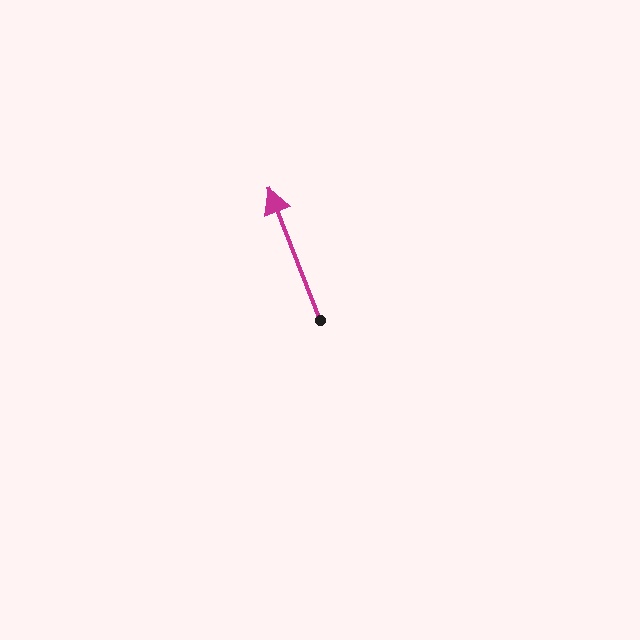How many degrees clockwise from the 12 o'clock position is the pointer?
Approximately 339 degrees.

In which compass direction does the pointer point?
North.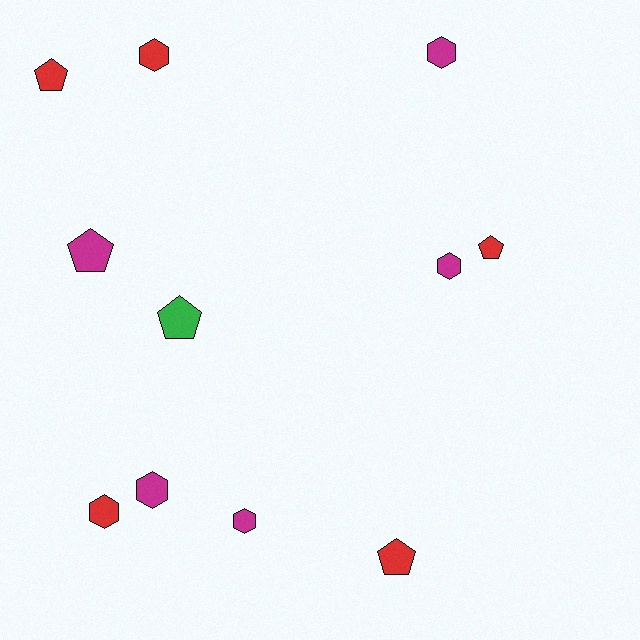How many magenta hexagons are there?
There are 4 magenta hexagons.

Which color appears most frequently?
Red, with 5 objects.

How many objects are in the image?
There are 11 objects.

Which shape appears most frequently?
Hexagon, with 6 objects.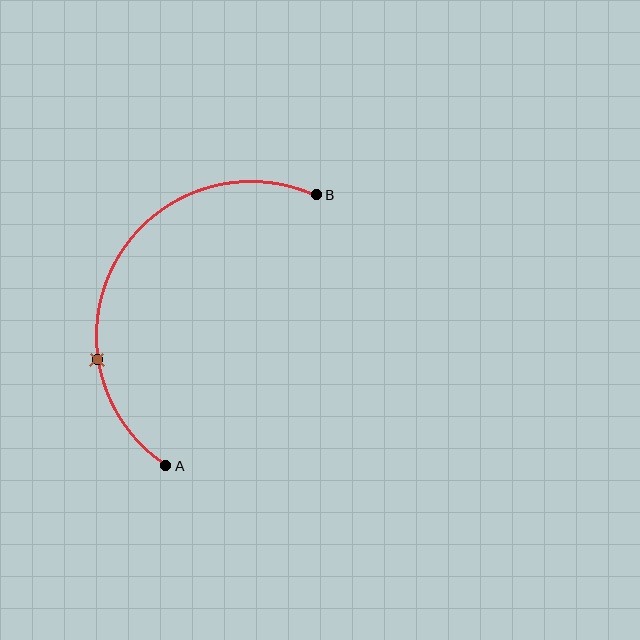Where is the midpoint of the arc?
The arc midpoint is the point on the curve farthest from the straight line joining A and B. It sits to the left of that line.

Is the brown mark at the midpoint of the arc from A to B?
No. The brown mark lies on the arc but is closer to endpoint A. The arc midpoint would be at the point on the curve equidistant along the arc from both A and B.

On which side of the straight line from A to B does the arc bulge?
The arc bulges to the left of the straight line connecting A and B.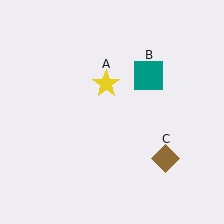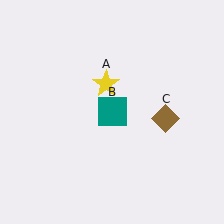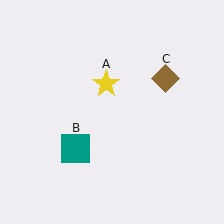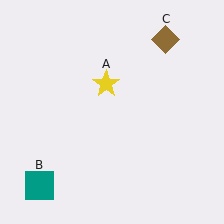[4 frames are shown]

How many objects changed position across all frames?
2 objects changed position: teal square (object B), brown diamond (object C).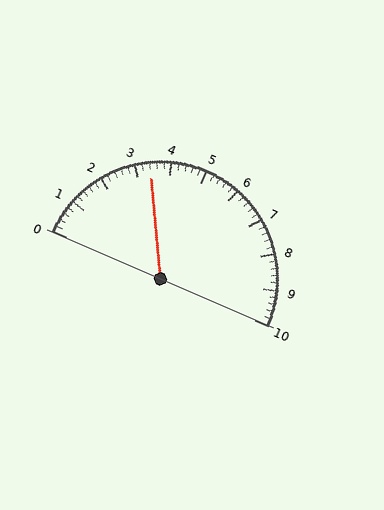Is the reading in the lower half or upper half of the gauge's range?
The reading is in the lower half of the range (0 to 10).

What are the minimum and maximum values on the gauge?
The gauge ranges from 0 to 10.